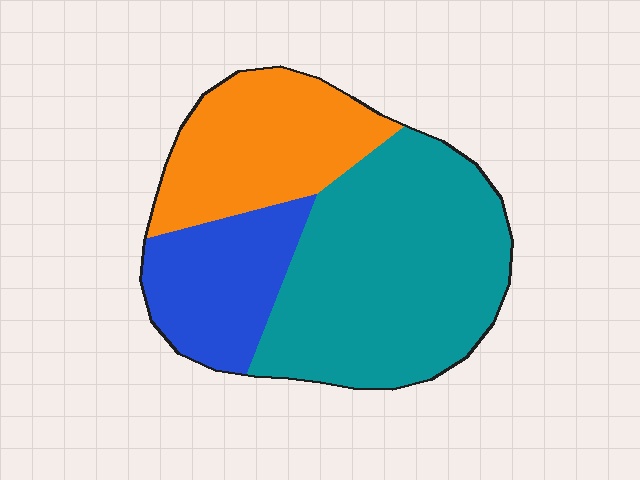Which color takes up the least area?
Blue, at roughly 20%.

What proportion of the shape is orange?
Orange takes up about one quarter (1/4) of the shape.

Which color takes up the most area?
Teal, at roughly 50%.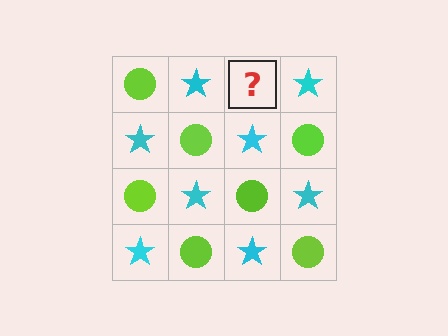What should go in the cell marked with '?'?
The missing cell should contain a lime circle.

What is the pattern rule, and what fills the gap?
The rule is that it alternates lime circle and cyan star in a checkerboard pattern. The gap should be filled with a lime circle.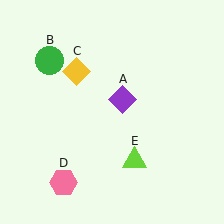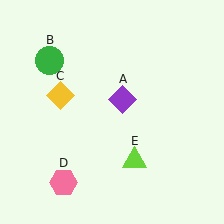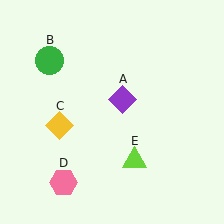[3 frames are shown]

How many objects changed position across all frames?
1 object changed position: yellow diamond (object C).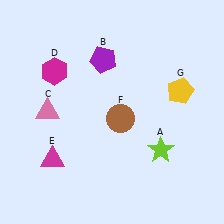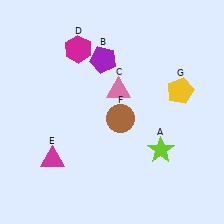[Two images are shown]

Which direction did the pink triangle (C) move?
The pink triangle (C) moved right.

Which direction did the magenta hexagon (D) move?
The magenta hexagon (D) moved right.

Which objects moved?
The objects that moved are: the pink triangle (C), the magenta hexagon (D).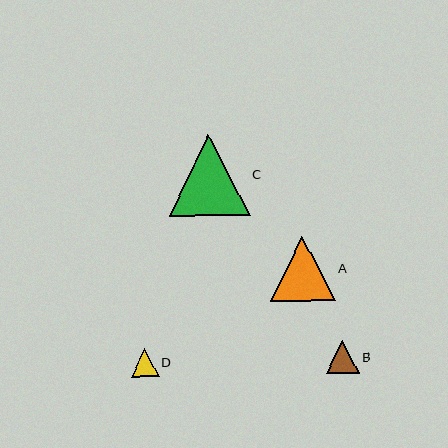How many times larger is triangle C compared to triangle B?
Triangle C is approximately 2.5 times the size of triangle B.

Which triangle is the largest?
Triangle C is the largest with a size of approximately 81 pixels.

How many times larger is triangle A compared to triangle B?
Triangle A is approximately 2.0 times the size of triangle B.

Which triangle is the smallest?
Triangle D is the smallest with a size of approximately 28 pixels.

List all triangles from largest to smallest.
From largest to smallest: C, A, B, D.